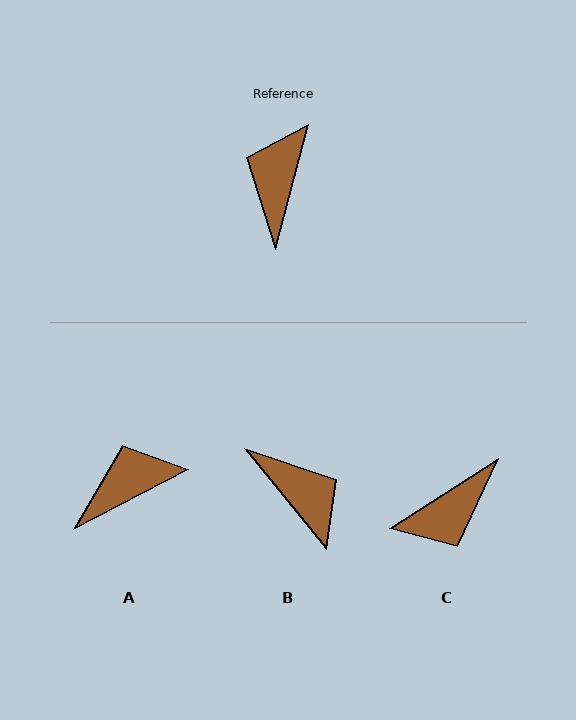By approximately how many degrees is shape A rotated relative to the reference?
Approximately 47 degrees clockwise.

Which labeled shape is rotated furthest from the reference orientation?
C, about 137 degrees away.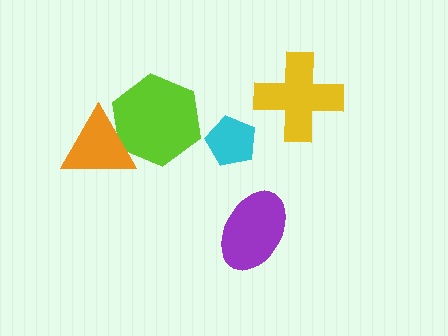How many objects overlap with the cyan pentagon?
0 objects overlap with the cyan pentagon.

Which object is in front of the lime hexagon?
The orange triangle is in front of the lime hexagon.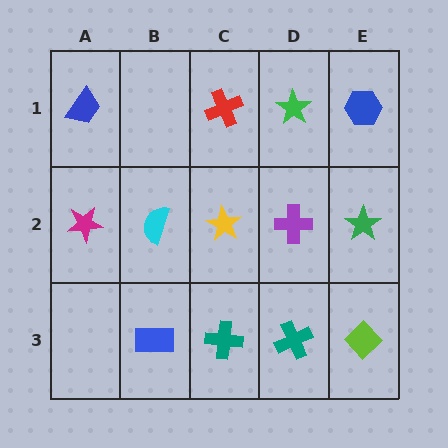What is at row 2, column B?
A cyan semicircle.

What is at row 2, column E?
A green star.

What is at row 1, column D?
A green star.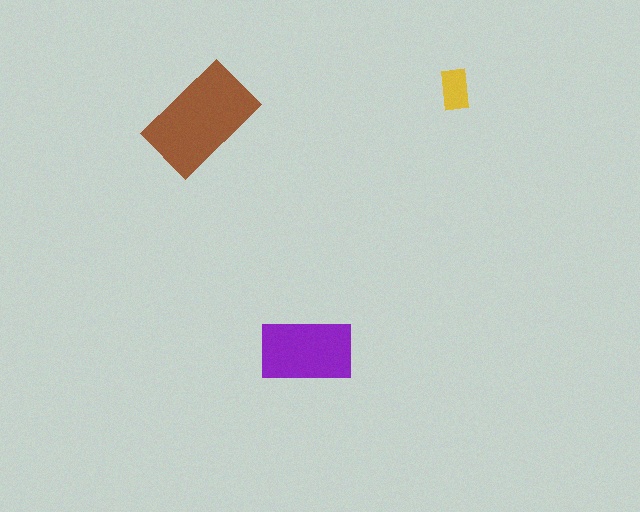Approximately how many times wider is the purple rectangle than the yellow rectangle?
About 2.5 times wider.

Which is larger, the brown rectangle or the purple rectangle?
The brown one.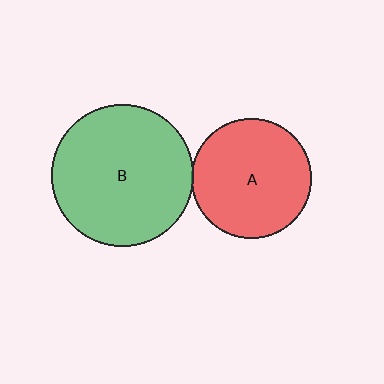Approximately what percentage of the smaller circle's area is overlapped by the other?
Approximately 5%.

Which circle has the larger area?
Circle B (green).